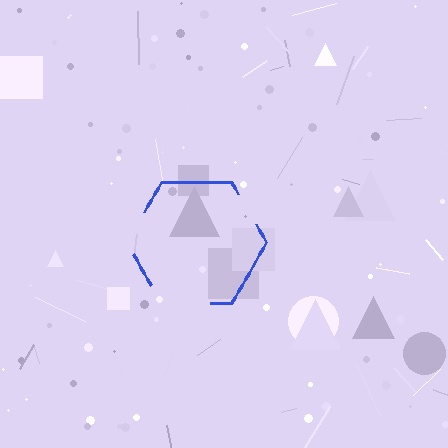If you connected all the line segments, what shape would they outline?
They would outline a hexagon.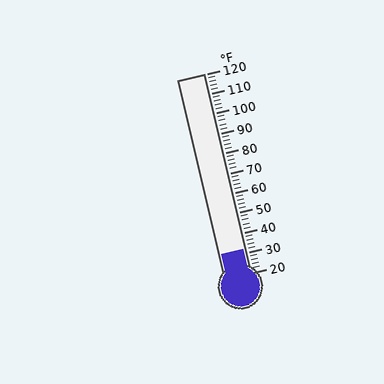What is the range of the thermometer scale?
The thermometer scale ranges from 20°F to 120°F.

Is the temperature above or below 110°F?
The temperature is below 110°F.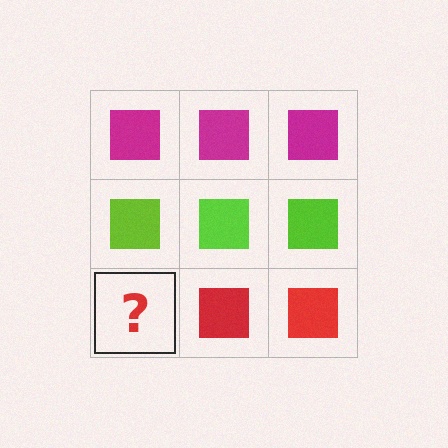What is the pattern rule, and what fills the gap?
The rule is that each row has a consistent color. The gap should be filled with a red square.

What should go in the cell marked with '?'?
The missing cell should contain a red square.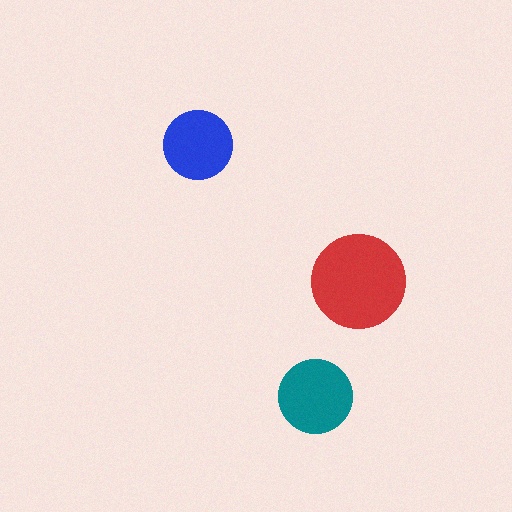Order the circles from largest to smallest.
the red one, the teal one, the blue one.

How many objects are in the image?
There are 3 objects in the image.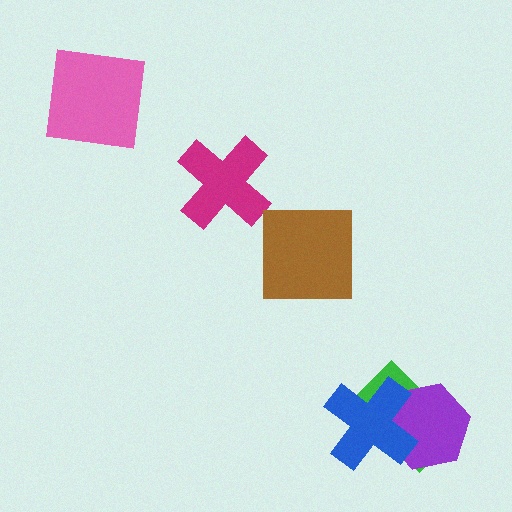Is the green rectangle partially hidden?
Yes, it is partially covered by another shape.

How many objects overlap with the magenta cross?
0 objects overlap with the magenta cross.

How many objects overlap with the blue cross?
2 objects overlap with the blue cross.